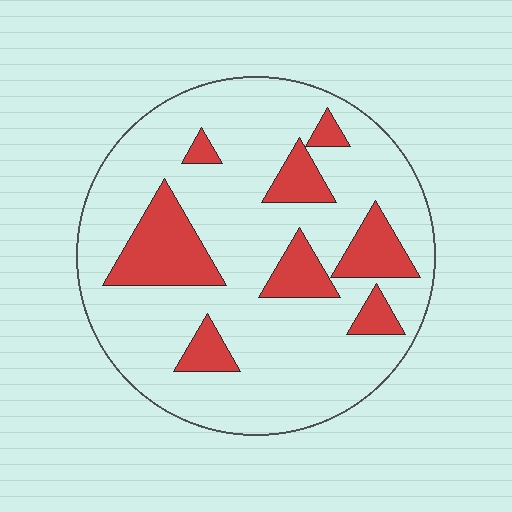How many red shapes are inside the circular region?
8.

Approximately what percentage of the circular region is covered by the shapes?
Approximately 20%.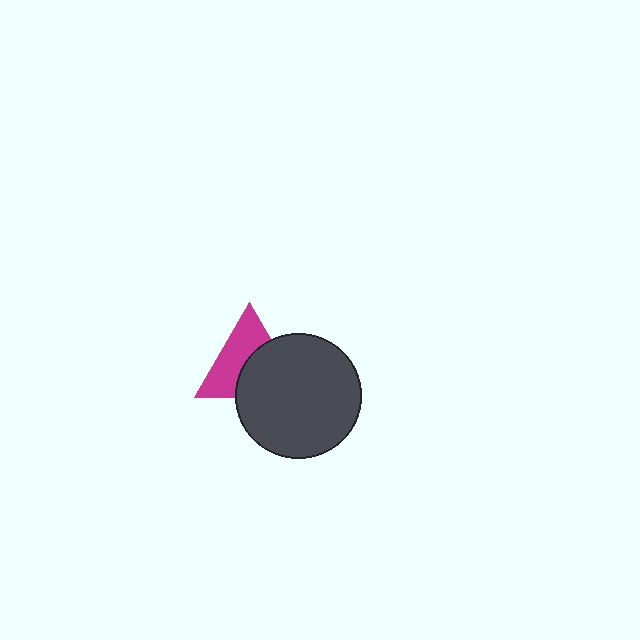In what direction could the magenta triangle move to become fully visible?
The magenta triangle could move toward the upper-left. That would shift it out from behind the dark gray circle entirely.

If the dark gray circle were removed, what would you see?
You would see the complete magenta triangle.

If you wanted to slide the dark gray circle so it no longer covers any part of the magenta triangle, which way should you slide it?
Slide it toward the lower-right — that is the most direct way to separate the two shapes.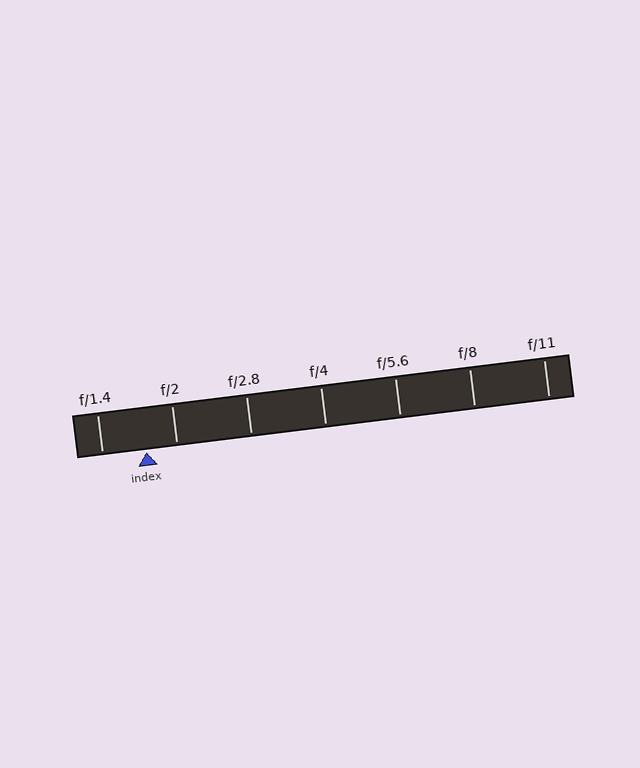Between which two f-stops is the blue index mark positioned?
The index mark is between f/1.4 and f/2.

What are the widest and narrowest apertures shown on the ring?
The widest aperture shown is f/1.4 and the narrowest is f/11.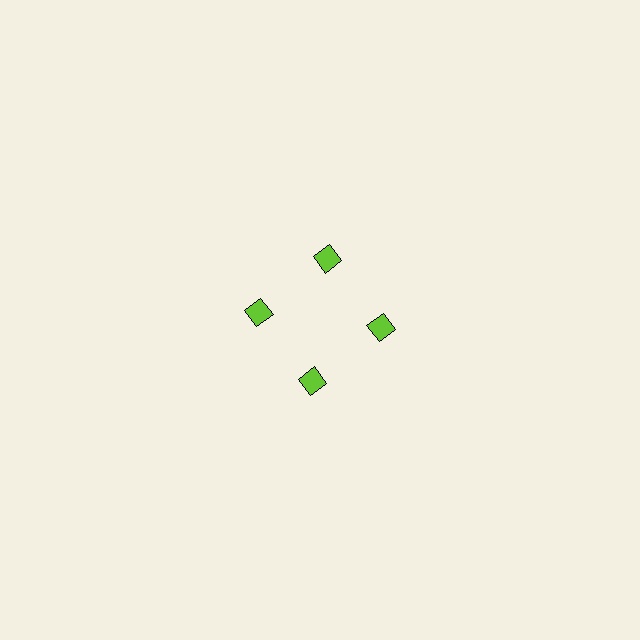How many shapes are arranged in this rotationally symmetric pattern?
There are 4 shapes, arranged in 4 groups of 1.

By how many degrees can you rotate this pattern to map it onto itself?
The pattern maps onto itself every 90 degrees of rotation.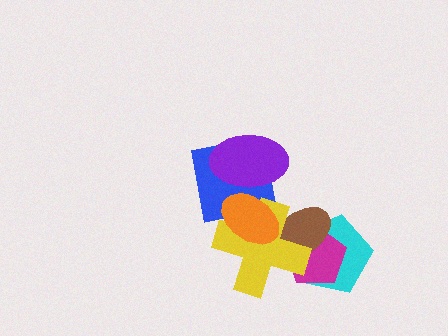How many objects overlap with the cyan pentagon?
3 objects overlap with the cyan pentagon.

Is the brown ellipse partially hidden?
Yes, it is partially covered by another shape.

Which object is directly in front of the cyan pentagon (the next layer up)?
The magenta pentagon is directly in front of the cyan pentagon.